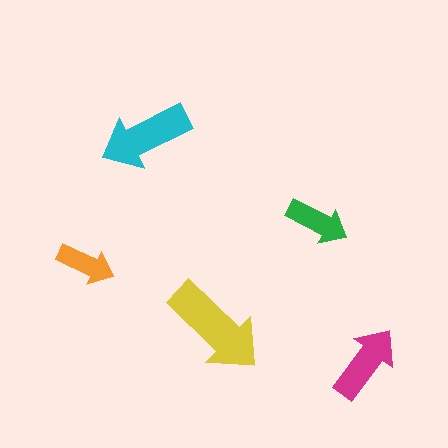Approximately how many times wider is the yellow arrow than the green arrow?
About 1.5 times wider.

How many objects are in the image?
There are 5 objects in the image.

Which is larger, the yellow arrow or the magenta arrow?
The yellow one.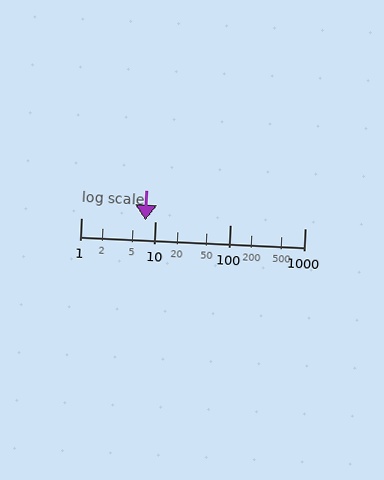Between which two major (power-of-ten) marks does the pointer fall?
The pointer is between 1 and 10.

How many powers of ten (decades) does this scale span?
The scale spans 3 decades, from 1 to 1000.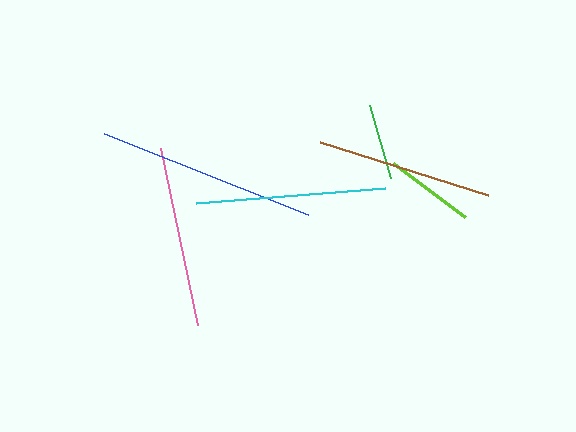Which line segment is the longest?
The blue line is the longest at approximately 219 pixels.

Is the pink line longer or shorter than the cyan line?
The cyan line is longer than the pink line.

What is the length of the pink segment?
The pink segment is approximately 181 pixels long.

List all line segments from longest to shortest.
From longest to shortest: blue, cyan, pink, brown, lime, green.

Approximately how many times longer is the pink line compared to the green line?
The pink line is approximately 2.4 times the length of the green line.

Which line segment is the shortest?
The green line is the shortest at approximately 76 pixels.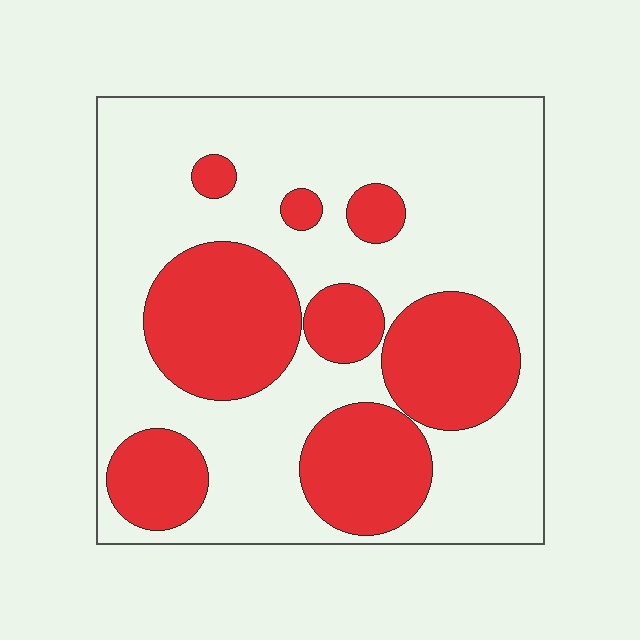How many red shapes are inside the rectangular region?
8.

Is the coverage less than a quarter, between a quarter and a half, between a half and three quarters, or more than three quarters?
Between a quarter and a half.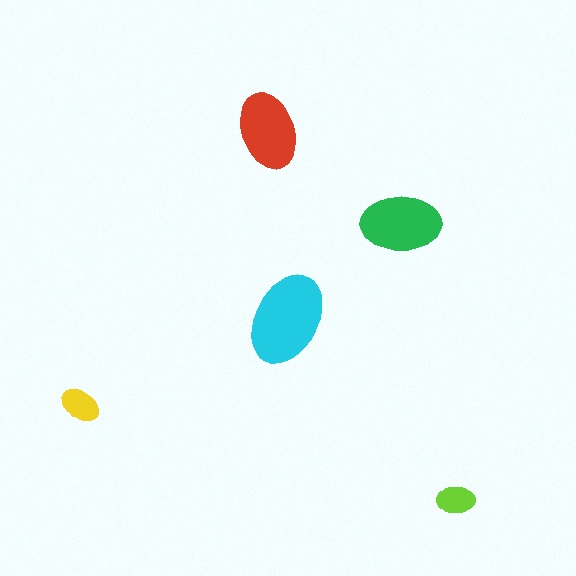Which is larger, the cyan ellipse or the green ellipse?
The cyan one.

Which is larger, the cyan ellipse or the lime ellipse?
The cyan one.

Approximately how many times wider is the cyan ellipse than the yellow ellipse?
About 2.5 times wider.